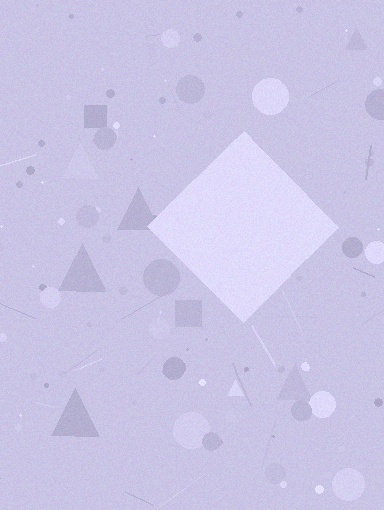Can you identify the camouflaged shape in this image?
The camouflaged shape is a diamond.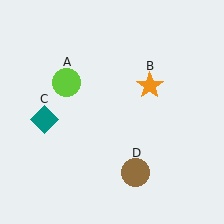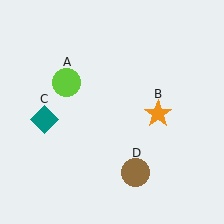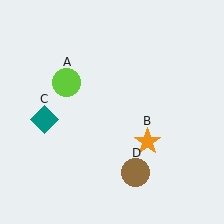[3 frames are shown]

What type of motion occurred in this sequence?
The orange star (object B) rotated clockwise around the center of the scene.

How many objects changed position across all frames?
1 object changed position: orange star (object B).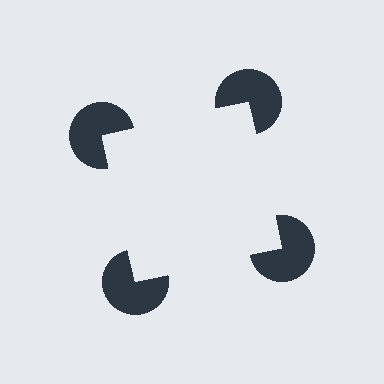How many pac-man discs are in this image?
There are 4 — one at each vertex of the illusory square.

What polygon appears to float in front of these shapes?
An illusory square — its edges are inferred from the aligned wedge cuts in the pac-man discs, not physically drawn.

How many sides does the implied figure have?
4 sides.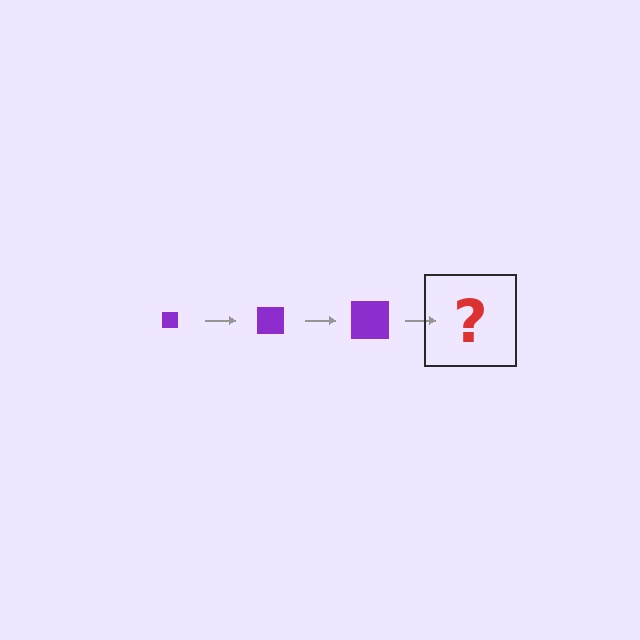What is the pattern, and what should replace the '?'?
The pattern is that the square gets progressively larger each step. The '?' should be a purple square, larger than the previous one.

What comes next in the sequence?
The next element should be a purple square, larger than the previous one.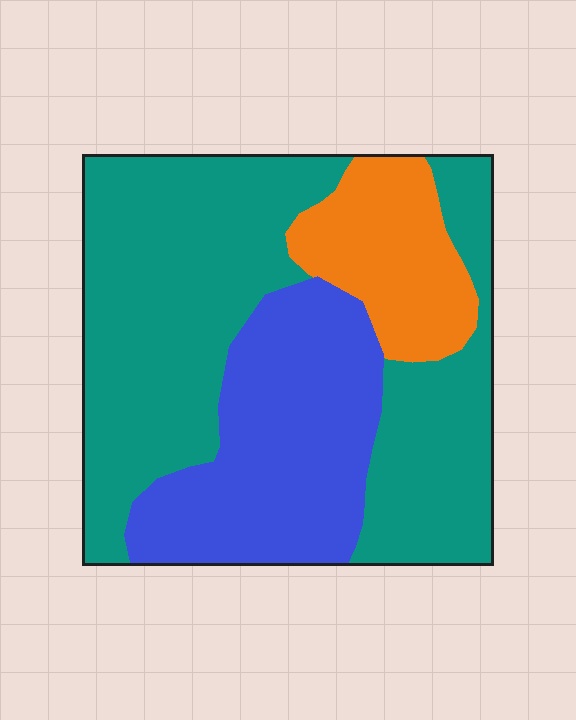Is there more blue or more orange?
Blue.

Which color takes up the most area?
Teal, at roughly 55%.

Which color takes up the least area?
Orange, at roughly 15%.